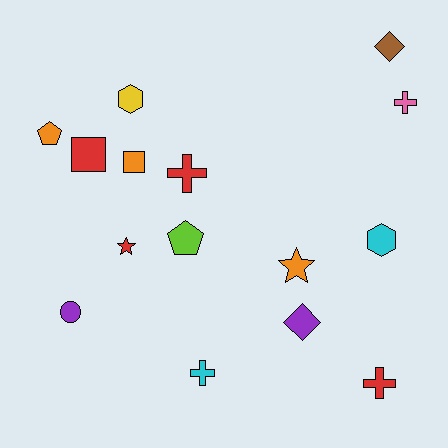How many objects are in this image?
There are 15 objects.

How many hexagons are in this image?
There are 2 hexagons.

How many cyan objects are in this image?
There are 2 cyan objects.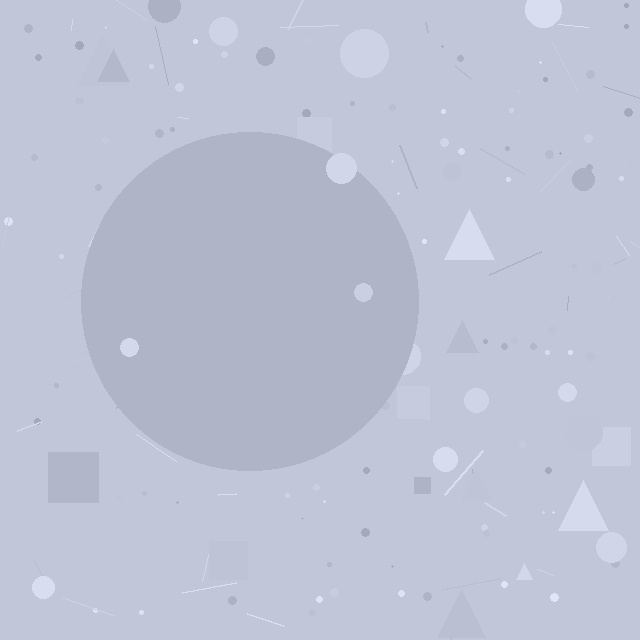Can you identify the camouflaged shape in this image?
The camouflaged shape is a circle.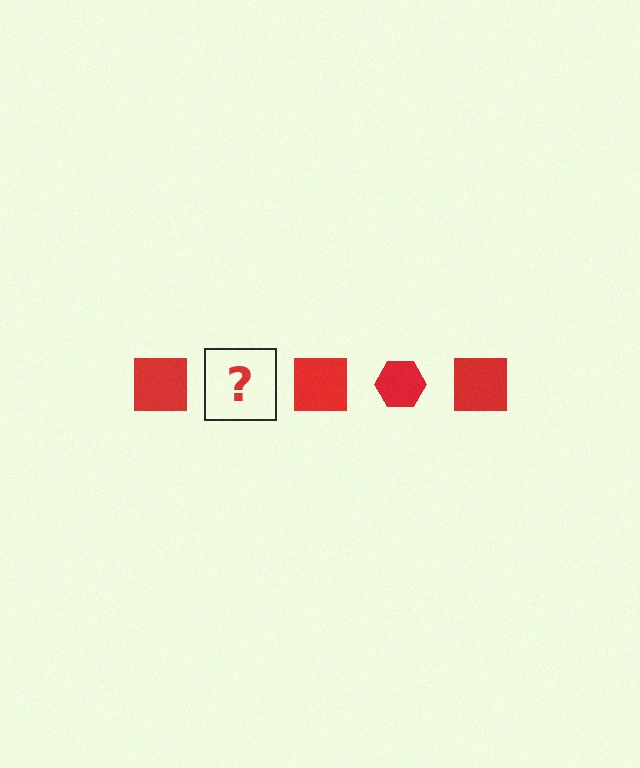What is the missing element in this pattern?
The missing element is a red hexagon.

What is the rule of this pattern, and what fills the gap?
The rule is that the pattern cycles through square, hexagon shapes in red. The gap should be filled with a red hexagon.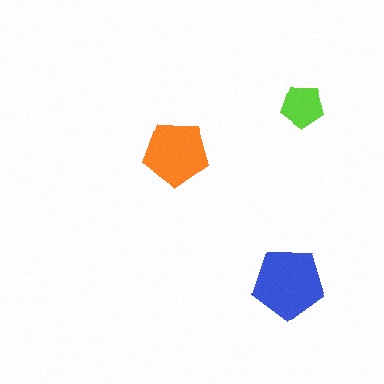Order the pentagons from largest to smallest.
the blue one, the orange one, the lime one.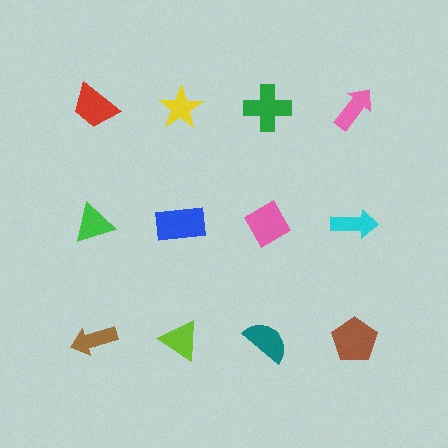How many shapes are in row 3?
4 shapes.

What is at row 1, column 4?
A pink arrow.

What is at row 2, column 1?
A green triangle.